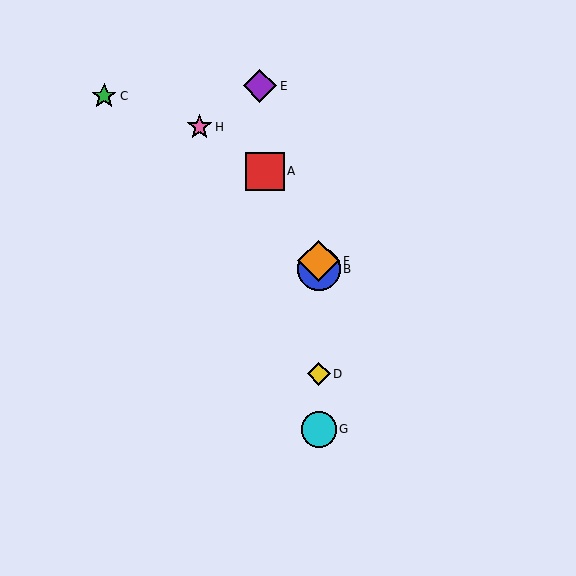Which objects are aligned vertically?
Objects B, D, F, G are aligned vertically.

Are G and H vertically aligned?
No, G is at x≈319 and H is at x≈200.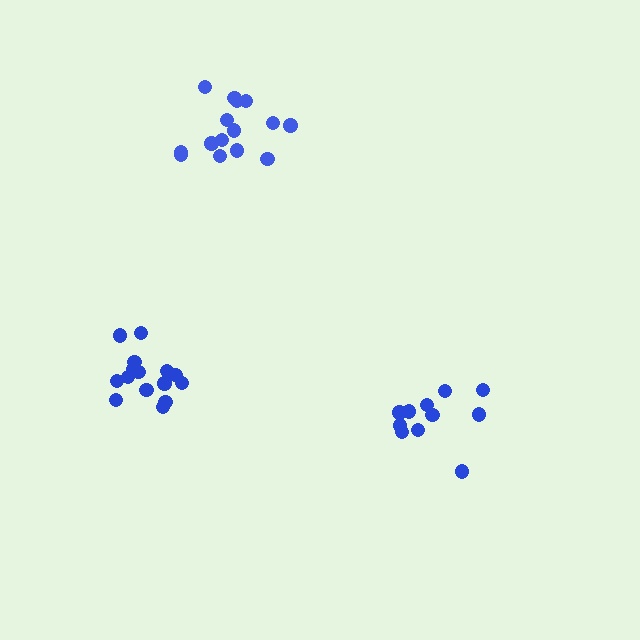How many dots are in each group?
Group 1: 11 dots, Group 2: 15 dots, Group 3: 15 dots (41 total).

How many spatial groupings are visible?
There are 3 spatial groupings.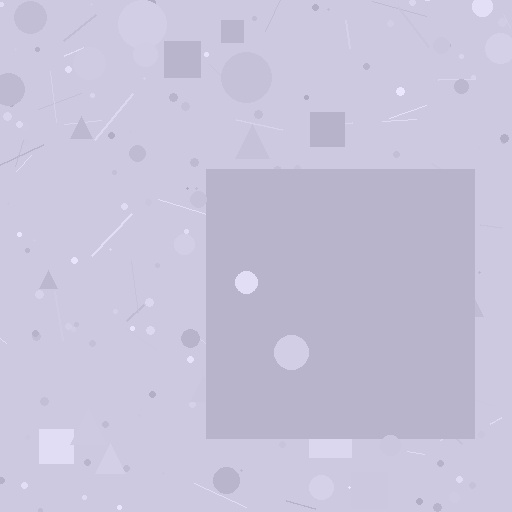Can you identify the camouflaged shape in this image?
The camouflaged shape is a square.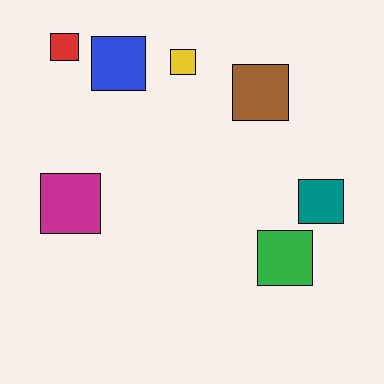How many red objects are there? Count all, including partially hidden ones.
There is 1 red object.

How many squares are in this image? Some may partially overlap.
There are 7 squares.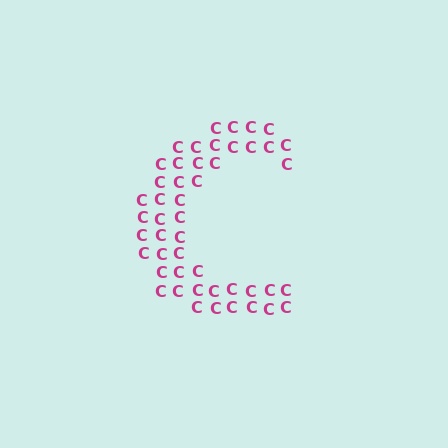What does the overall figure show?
The overall figure shows the letter C.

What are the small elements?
The small elements are letter C's.